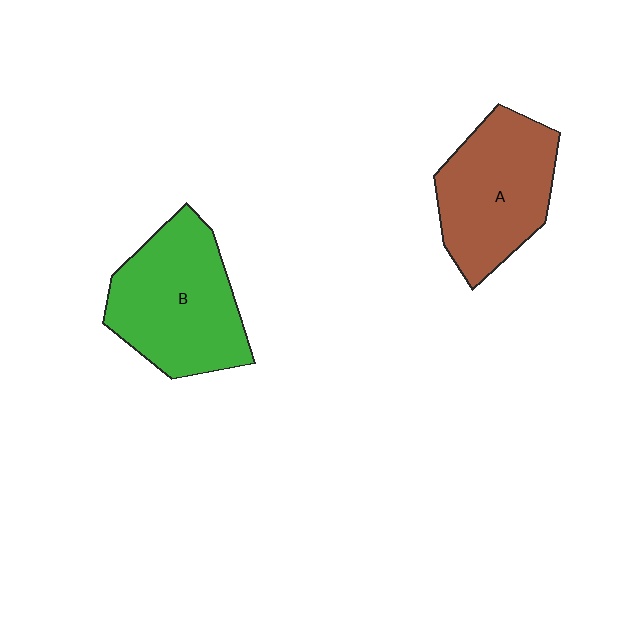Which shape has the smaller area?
Shape A (brown).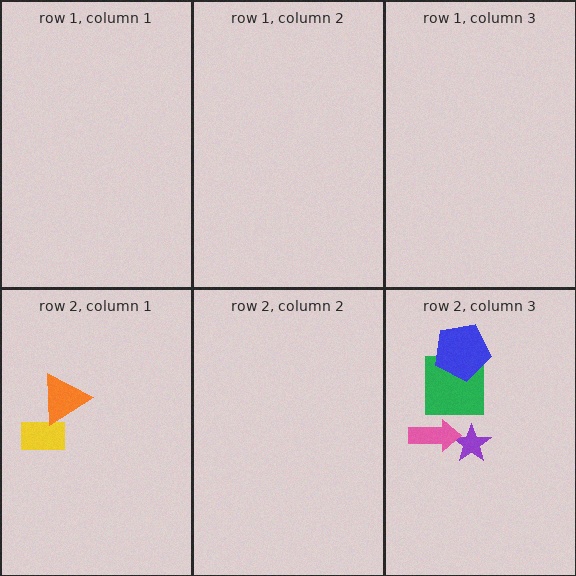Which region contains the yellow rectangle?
The row 2, column 1 region.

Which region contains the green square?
The row 2, column 3 region.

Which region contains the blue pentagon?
The row 2, column 3 region.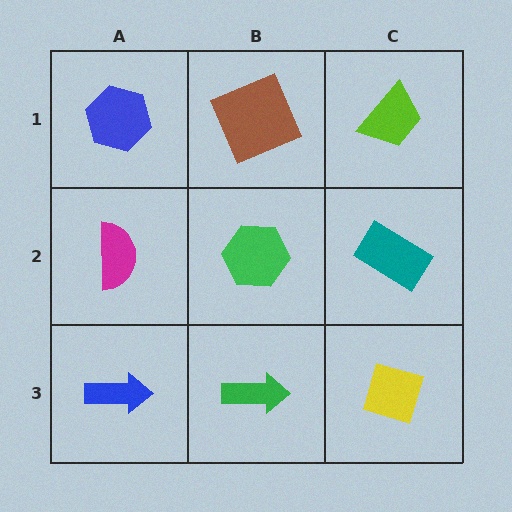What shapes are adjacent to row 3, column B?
A green hexagon (row 2, column B), a blue arrow (row 3, column A), a yellow diamond (row 3, column C).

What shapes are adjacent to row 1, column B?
A green hexagon (row 2, column B), a blue hexagon (row 1, column A), a lime trapezoid (row 1, column C).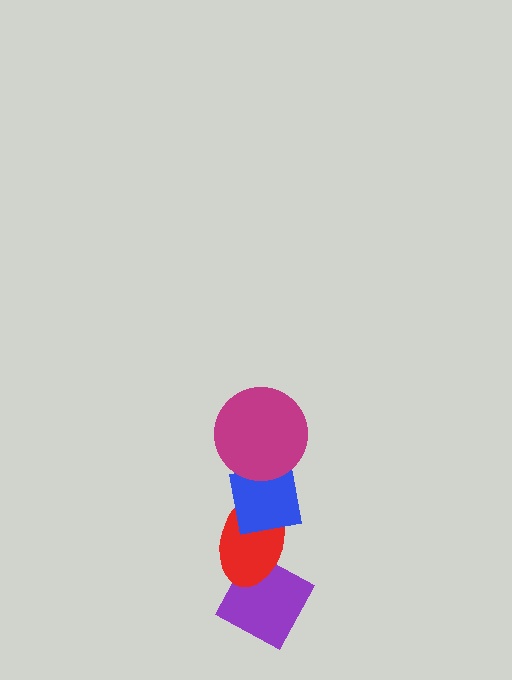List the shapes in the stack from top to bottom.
From top to bottom: the magenta circle, the blue square, the red ellipse, the purple diamond.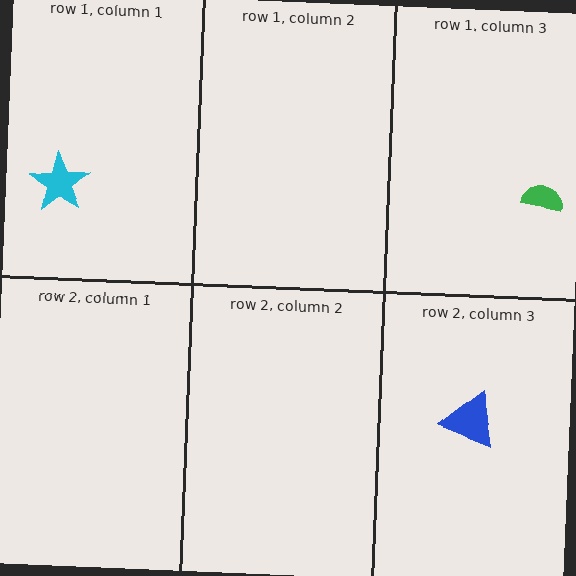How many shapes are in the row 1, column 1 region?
1.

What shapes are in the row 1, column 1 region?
The cyan star.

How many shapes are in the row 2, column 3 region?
1.